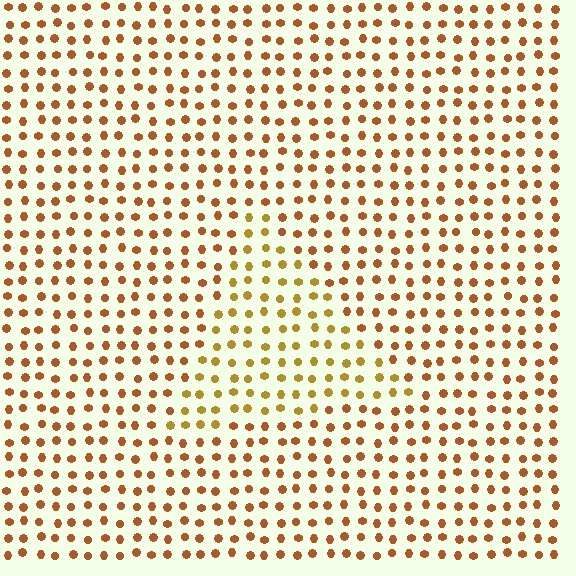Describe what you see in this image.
The image is filled with small brown elements in a uniform arrangement. A triangle-shaped region is visible where the elements are tinted to a slightly different hue, forming a subtle color boundary.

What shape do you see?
I see a triangle.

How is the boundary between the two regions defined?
The boundary is defined purely by a slight shift in hue (about 26 degrees). Spacing, size, and orientation are identical on both sides.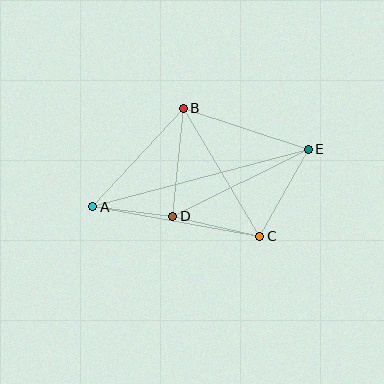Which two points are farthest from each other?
Points A and E are farthest from each other.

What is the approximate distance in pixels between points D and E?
The distance between D and E is approximately 151 pixels.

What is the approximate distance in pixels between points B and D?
The distance between B and D is approximately 109 pixels.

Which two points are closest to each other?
Points A and D are closest to each other.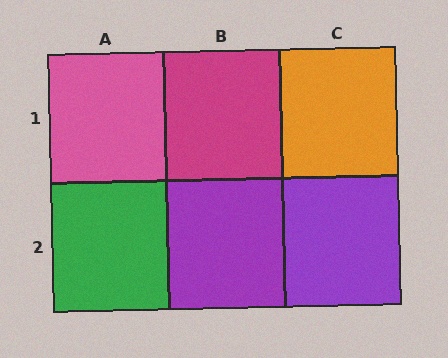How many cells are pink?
1 cell is pink.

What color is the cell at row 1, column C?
Orange.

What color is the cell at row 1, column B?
Magenta.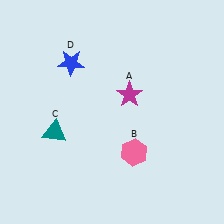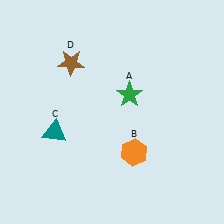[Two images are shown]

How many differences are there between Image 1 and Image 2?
There are 3 differences between the two images.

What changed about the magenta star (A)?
In Image 1, A is magenta. In Image 2, it changed to green.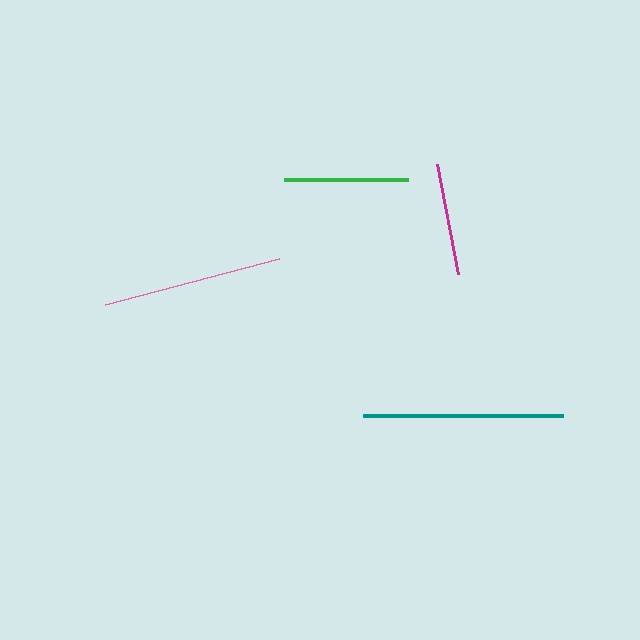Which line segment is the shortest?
The magenta line is the shortest at approximately 113 pixels.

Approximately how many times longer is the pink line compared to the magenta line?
The pink line is approximately 1.6 times the length of the magenta line.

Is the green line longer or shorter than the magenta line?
The green line is longer than the magenta line.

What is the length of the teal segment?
The teal segment is approximately 200 pixels long.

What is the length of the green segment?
The green segment is approximately 124 pixels long.